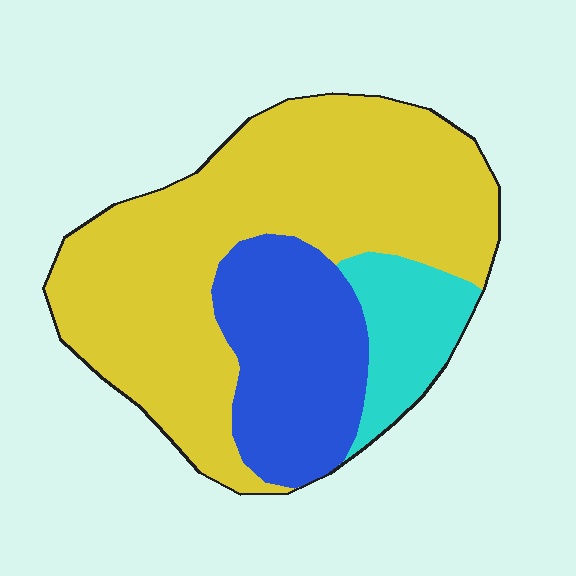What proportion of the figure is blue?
Blue covers 25% of the figure.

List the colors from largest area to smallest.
From largest to smallest: yellow, blue, cyan.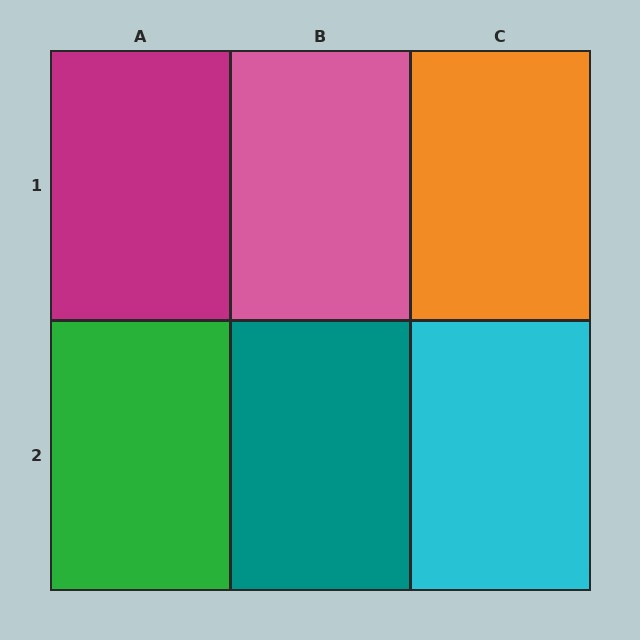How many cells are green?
1 cell is green.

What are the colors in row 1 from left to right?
Magenta, pink, orange.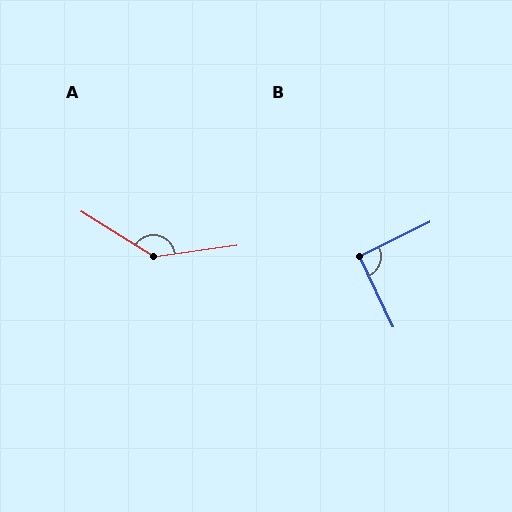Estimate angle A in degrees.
Approximately 141 degrees.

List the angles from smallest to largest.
B (90°), A (141°).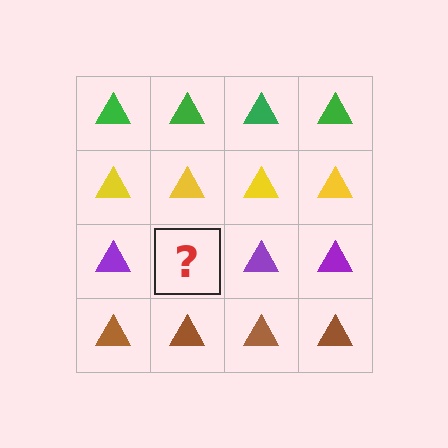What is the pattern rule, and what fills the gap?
The rule is that each row has a consistent color. The gap should be filled with a purple triangle.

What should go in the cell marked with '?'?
The missing cell should contain a purple triangle.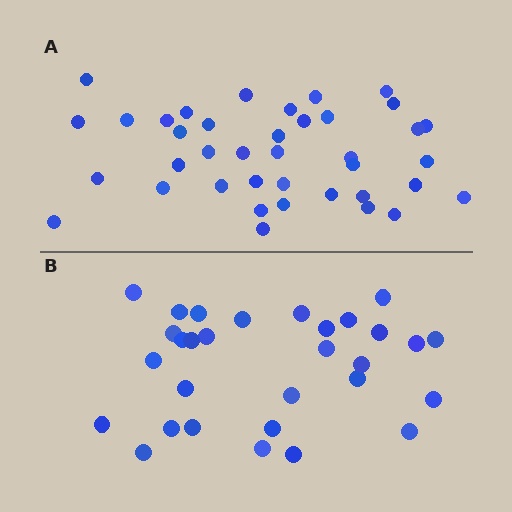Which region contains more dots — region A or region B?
Region A (the top region) has more dots.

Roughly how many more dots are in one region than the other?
Region A has roughly 8 or so more dots than region B.